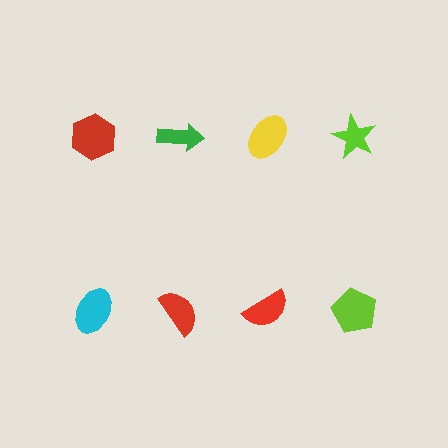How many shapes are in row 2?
4 shapes.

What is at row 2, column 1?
A cyan ellipse.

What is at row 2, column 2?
A red semicircle.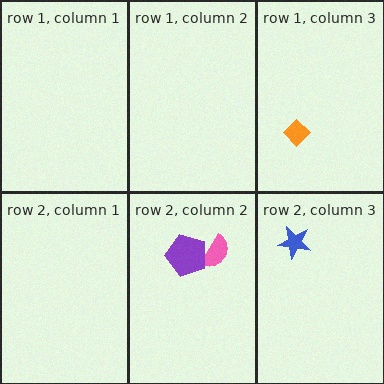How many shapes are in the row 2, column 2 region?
2.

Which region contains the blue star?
The row 2, column 3 region.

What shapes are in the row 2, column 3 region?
The blue star.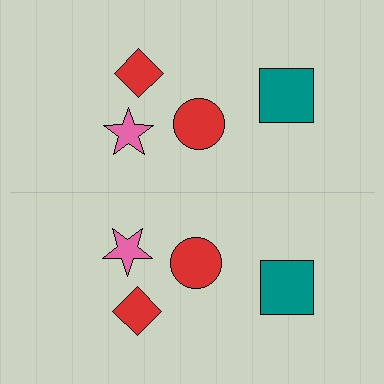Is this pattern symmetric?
Yes, this pattern has bilateral (reflection) symmetry.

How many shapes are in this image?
There are 8 shapes in this image.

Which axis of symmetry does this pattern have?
The pattern has a horizontal axis of symmetry running through the center of the image.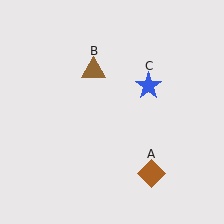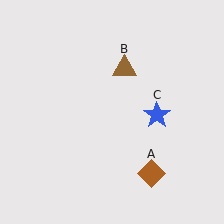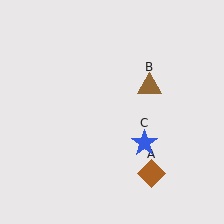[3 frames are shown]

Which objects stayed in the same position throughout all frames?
Brown diamond (object A) remained stationary.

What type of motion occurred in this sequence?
The brown triangle (object B), blue star (object C) rotated clockwise around the center of the scene.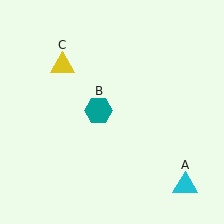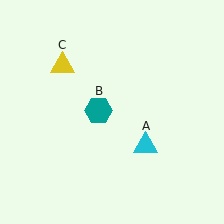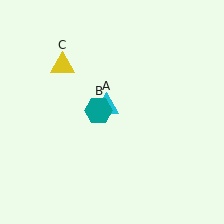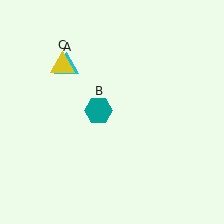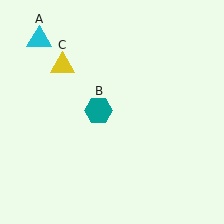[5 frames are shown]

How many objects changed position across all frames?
1 object changed position: cyan triangle (object A).